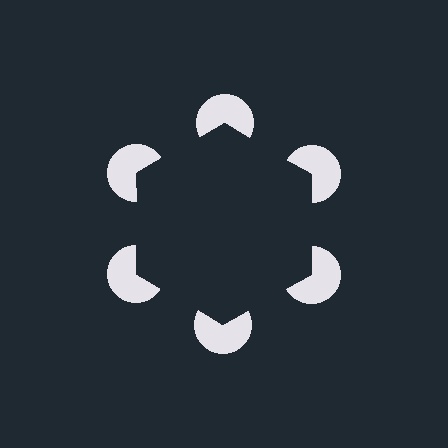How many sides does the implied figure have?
6 sides.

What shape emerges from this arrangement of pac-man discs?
An illusory hexagon — its edges are inferred from the aligned wedge cuts in the pac-man discs, not physically drawn.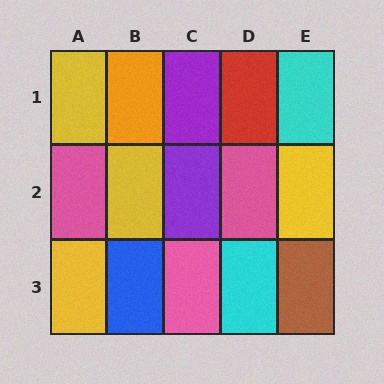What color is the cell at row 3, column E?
Brown.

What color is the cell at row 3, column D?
Cyan.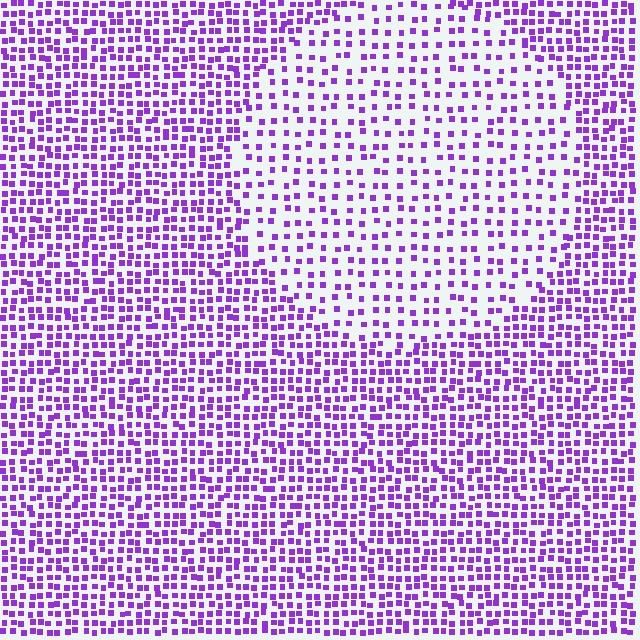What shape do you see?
I see a circle.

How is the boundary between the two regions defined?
The boundary is defined by a change in element density (approximately 2.0x ratio). All elements are the same color, size, and shape.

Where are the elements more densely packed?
The elements are more densely packed outside the circle boundary.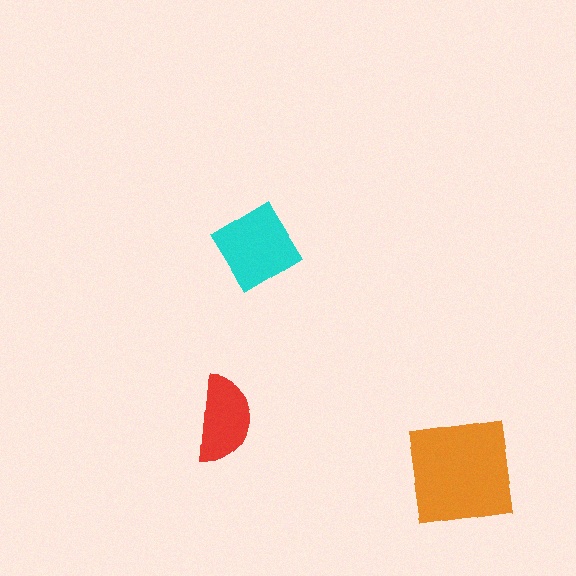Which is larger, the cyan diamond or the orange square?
The orange square.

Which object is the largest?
The orange square.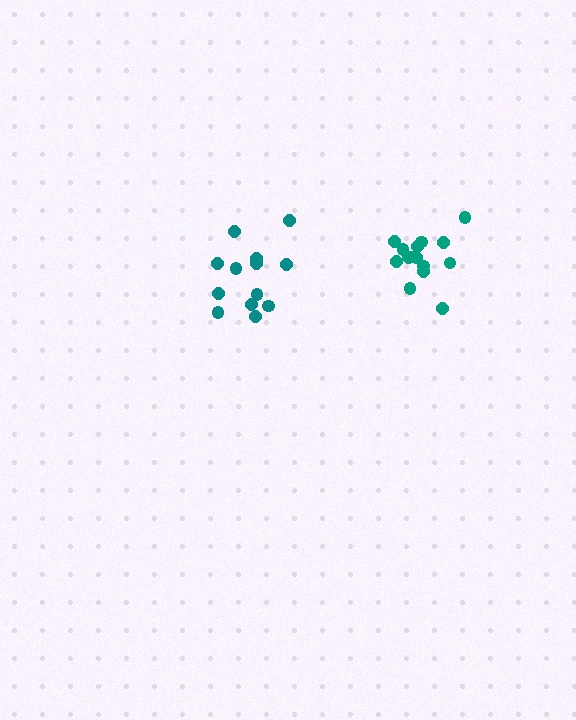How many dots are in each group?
Group 1: 15 dots, Group 2: 13 dots (28 total).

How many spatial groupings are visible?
There are 2 spatial groupings.